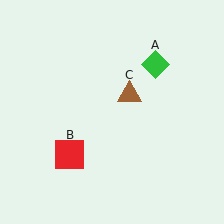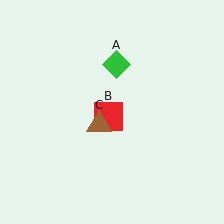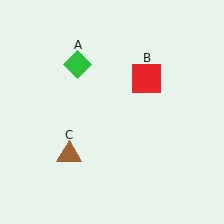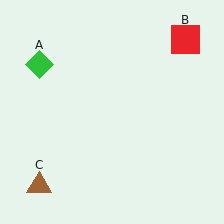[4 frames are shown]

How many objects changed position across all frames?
3 objects changed position: green diamond (object A), red square (object B), brown triangle (object C).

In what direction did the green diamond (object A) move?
The green diamond (object A) moved left.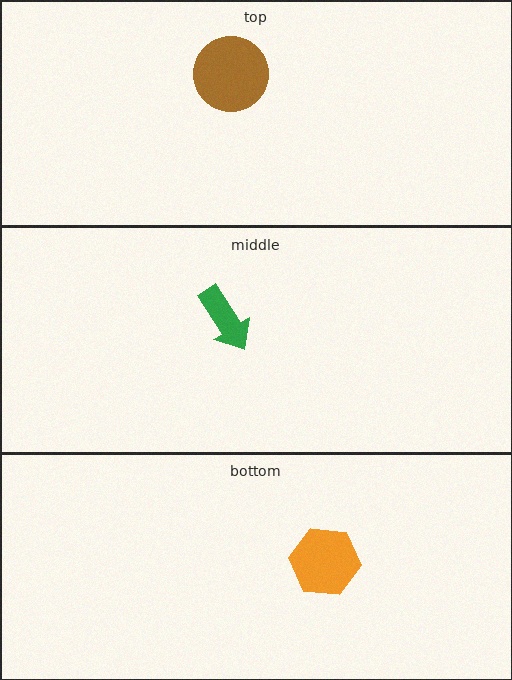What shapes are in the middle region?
The green arrow.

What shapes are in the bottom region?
The orange hexagon.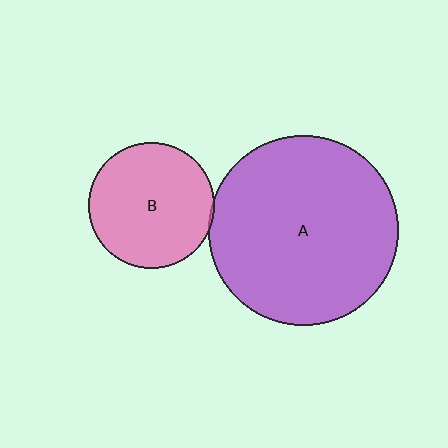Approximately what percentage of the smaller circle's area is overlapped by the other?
Approximately 5%.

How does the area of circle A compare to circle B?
Approximately 2.3 times.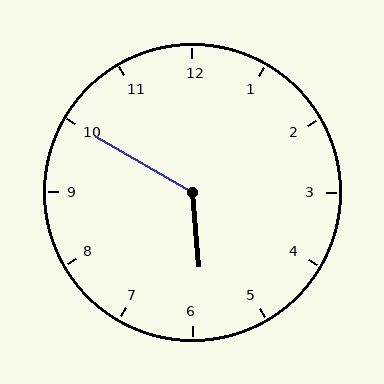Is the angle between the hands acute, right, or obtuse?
It is obtuse.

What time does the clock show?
5:50.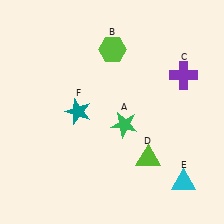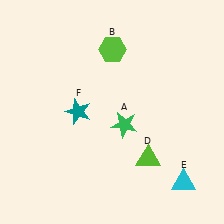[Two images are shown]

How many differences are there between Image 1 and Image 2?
There is 1 difference between the two images.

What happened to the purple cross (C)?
The purple cross (C) was removed in Image 2. It was in the top-right area of Image 1.